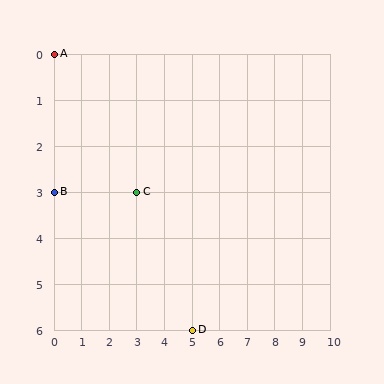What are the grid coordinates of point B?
Point B is at grid coordinates (0, 3).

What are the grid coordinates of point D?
Point D is at grid coordinates (5, 6).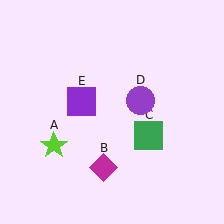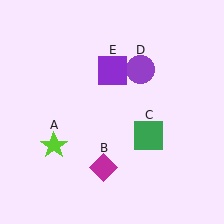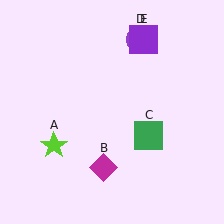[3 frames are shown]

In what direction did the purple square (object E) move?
The purple square (object E) moved up and to the right.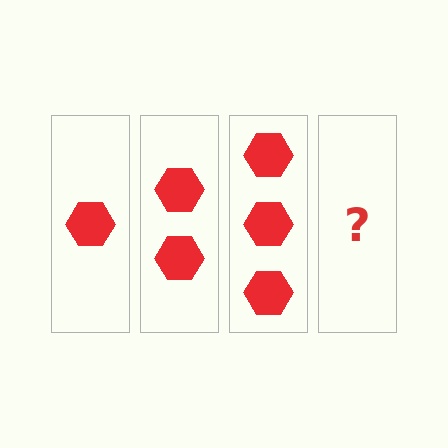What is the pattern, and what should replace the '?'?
The pattern is that each step adds one more hexagon. The '?' should be 4 hexagons.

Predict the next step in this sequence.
The next step is 4 hexagons.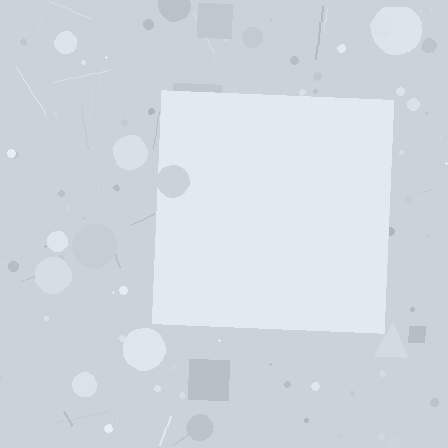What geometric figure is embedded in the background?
A square is embedded in the background.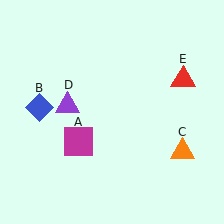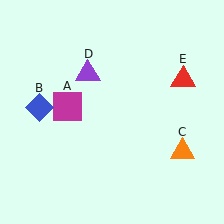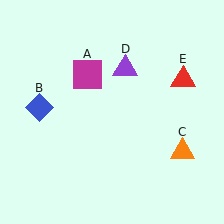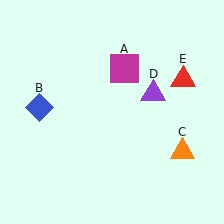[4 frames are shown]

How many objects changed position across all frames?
2 objects changed position: magenta square (object A), purple triangle (object D).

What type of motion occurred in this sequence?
The magenta square (object A), purple triangle (object D) rotated clockwise around the center of the scene.